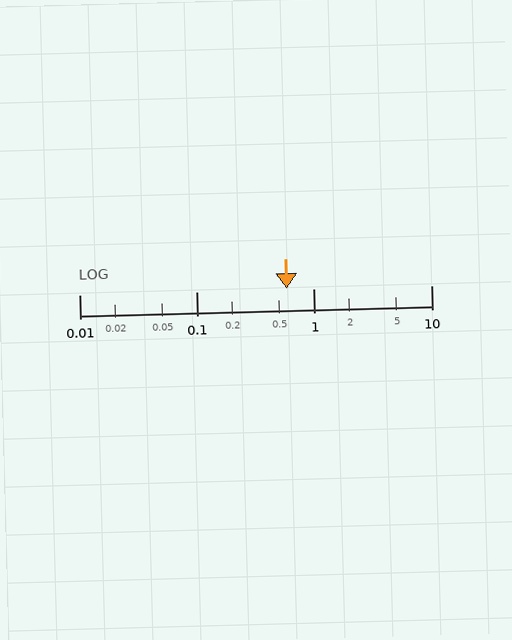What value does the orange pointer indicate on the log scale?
The pointer indicates approximately 0.59.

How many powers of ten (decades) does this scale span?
The scale spans 3 decades, from 0.01 to 10.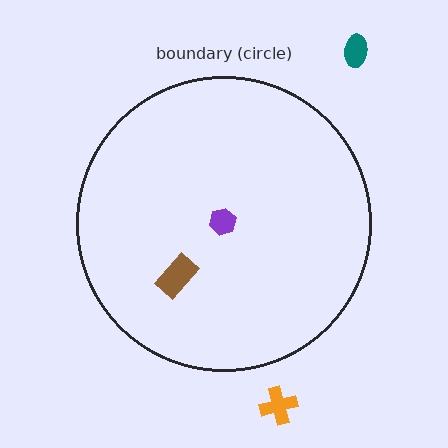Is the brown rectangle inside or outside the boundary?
Inside.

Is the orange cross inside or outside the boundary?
Outside.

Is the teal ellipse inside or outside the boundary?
Outside.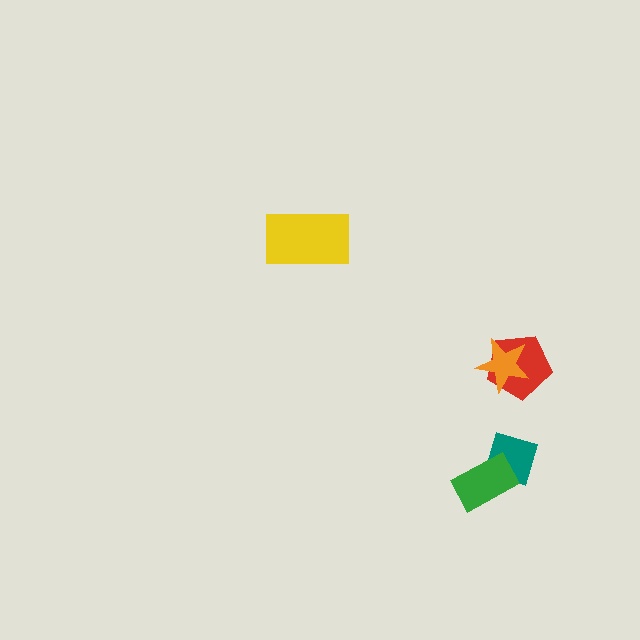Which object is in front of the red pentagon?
The orange star is in front of the red pentagon.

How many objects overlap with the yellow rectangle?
0 objects overlap with the yellow rectangle.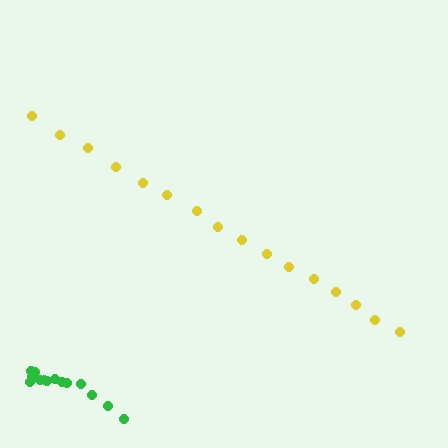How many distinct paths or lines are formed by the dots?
There are 2 distinct paths.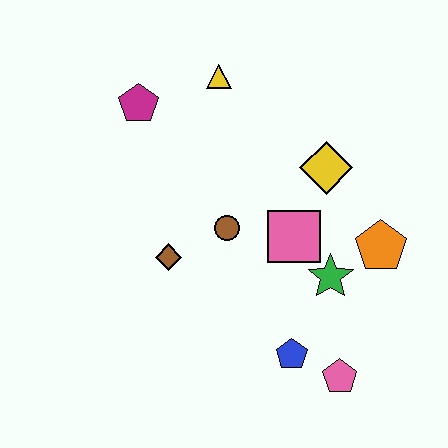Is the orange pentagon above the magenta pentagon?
No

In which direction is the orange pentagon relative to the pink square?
The orange pentagon is to the right of the pink square.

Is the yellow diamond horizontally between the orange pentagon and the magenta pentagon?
Yes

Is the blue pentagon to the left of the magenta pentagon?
No